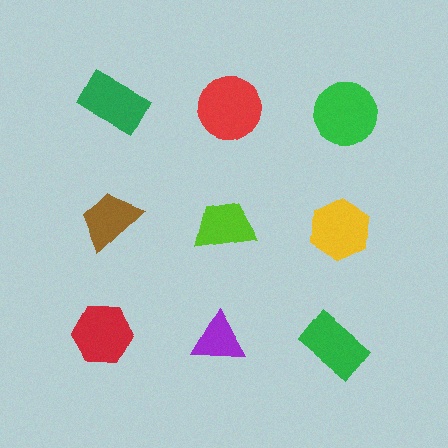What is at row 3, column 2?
A purple triangle.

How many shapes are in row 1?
3 shapes.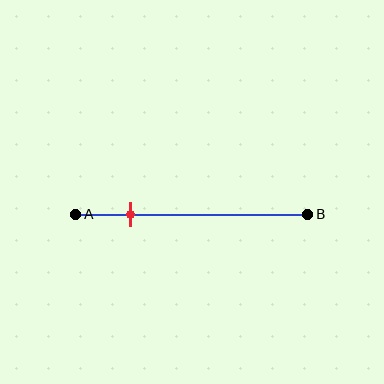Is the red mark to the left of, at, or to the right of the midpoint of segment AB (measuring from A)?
The red mark is to the left of the midpoint of segment AB.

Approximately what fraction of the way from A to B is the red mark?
The red mark is approximately 25% of the way from A to B.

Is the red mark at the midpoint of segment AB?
No, the mark is at about 25% from A, not at the 50% midpoint.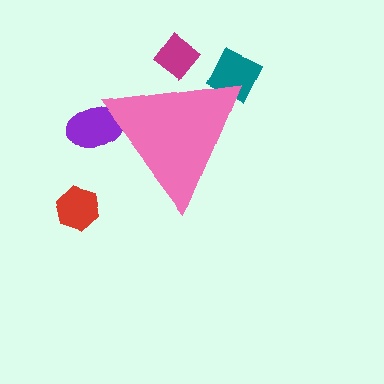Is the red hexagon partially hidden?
No, the red hexagon is fully visible.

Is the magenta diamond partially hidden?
Yes, the magenta diamond is partially hidden behind the pink triangle.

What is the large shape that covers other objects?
A pink triangle.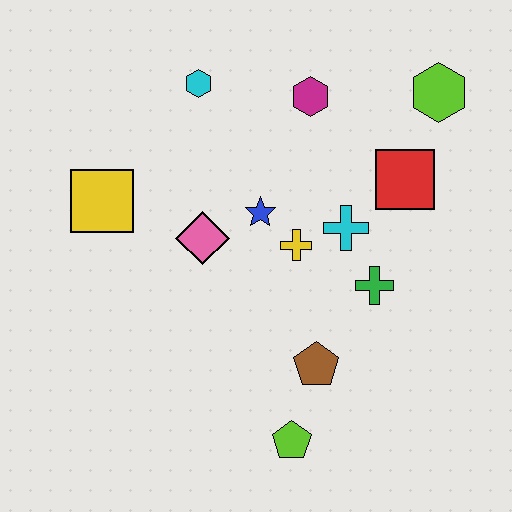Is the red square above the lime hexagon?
No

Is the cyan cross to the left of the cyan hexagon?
No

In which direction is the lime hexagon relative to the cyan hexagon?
The lime hexagon is to the right of the cyan hexagon.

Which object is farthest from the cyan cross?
The yellow square is farthest from the cyan cross.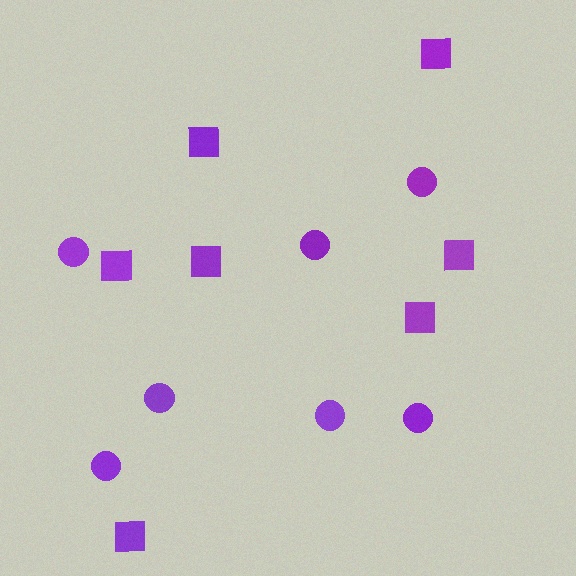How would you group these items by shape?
There are 2 groups: one group of squares (7) and one group of circles (7).